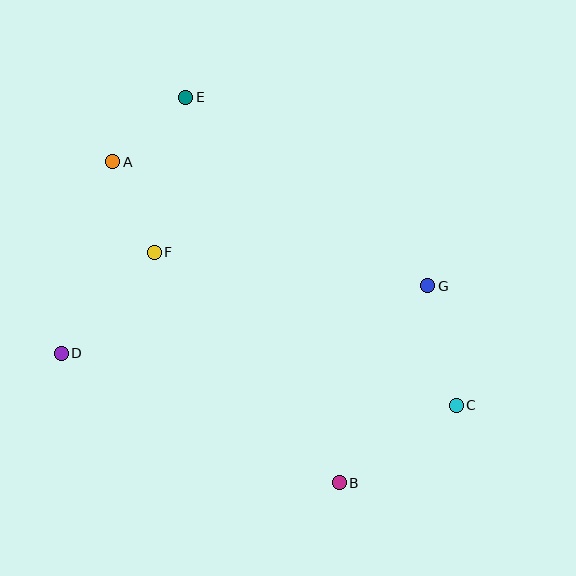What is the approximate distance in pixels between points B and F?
The distance between B and F is approximately 296 pixels.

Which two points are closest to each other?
Points A and E are closest to each other.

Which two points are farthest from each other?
Points A and C are farthest from each other.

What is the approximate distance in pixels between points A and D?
The distance between A and D is approximately 199 pixels.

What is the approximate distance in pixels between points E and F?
The distance between E and F is approximately 158 pixels.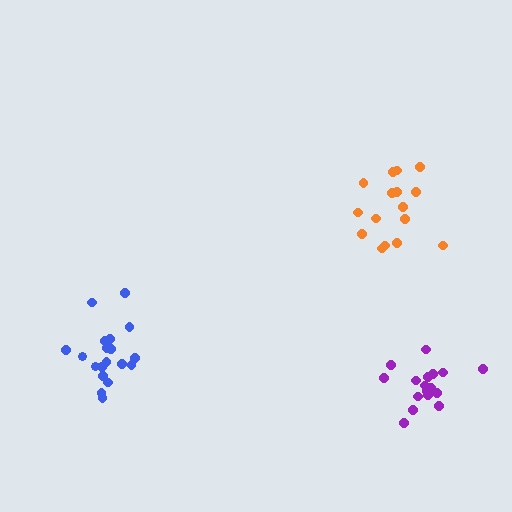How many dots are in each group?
Group 1: 16 dots, Group 2: 19 dots, Group 3: 17 dots (52 total).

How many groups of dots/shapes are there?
There are 3 groups.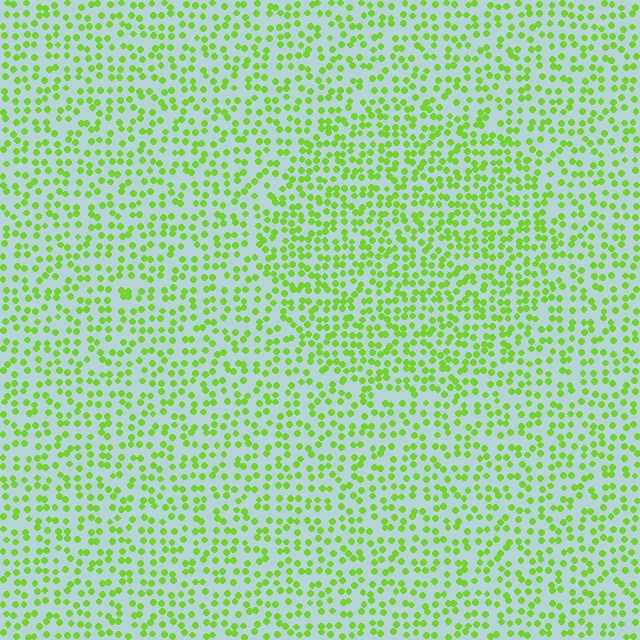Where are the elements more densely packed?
The elements are more densely packed inside the circle boundary.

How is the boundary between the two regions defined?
The boundary is defined by a change in element density (approximately 1.4x ratio). All elements are the same color, size, and shape.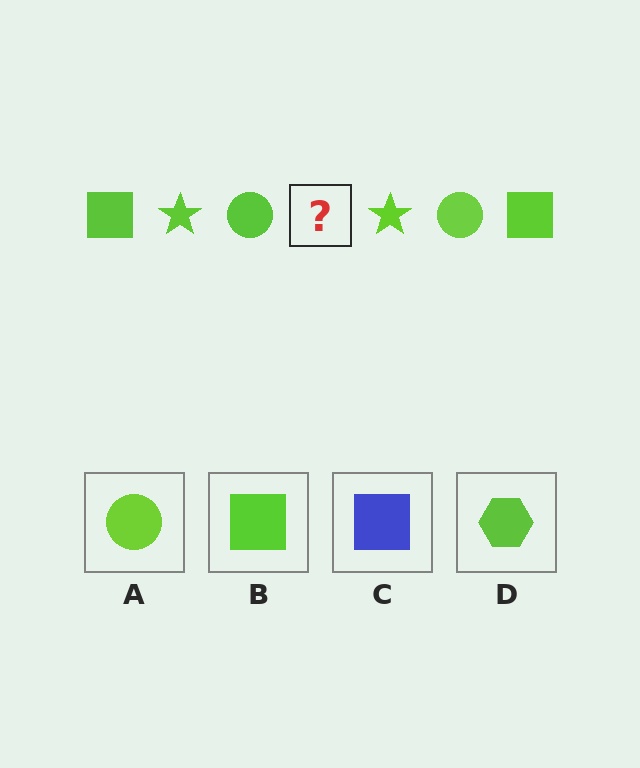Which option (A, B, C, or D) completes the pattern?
B.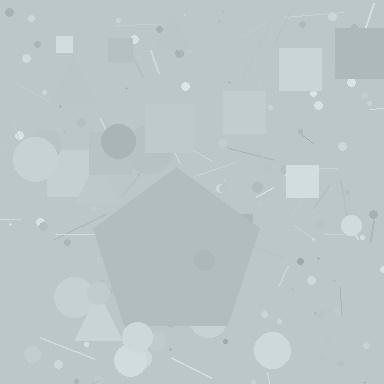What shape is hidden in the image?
A pentagon is hidden in the image.